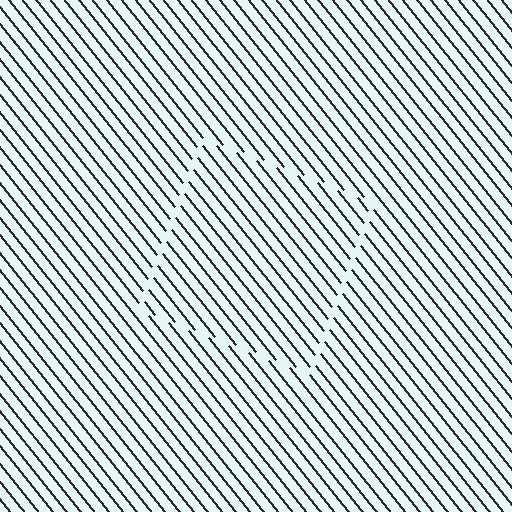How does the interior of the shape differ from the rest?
The interior of the shape contains the same grating, shifted by half a period — the contour is defined by the phase discontinuity where line-ends from the inner and outer gratings abut.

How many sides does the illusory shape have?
4 sides — the line-ends trace a square.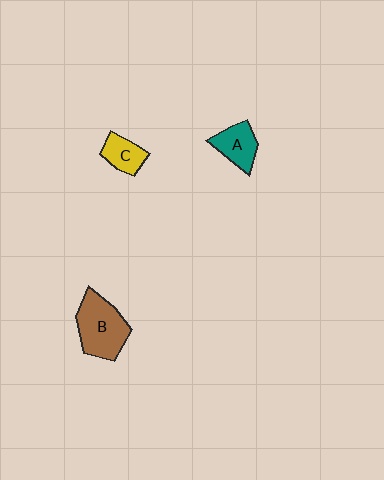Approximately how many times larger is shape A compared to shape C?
Approximately 1.2 times.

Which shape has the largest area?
Shape B (brown).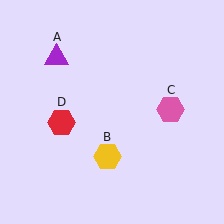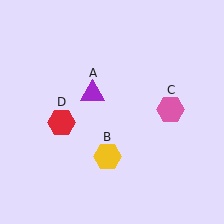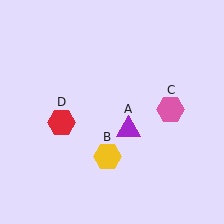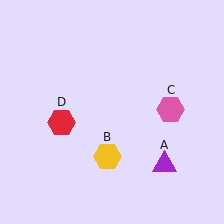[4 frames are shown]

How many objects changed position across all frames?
1 object changed position: purple triangle (object A).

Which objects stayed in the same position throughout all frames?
Yellow hexagon (object B) and pink hexagon (object C) and red hexagon (object D) remained stationary.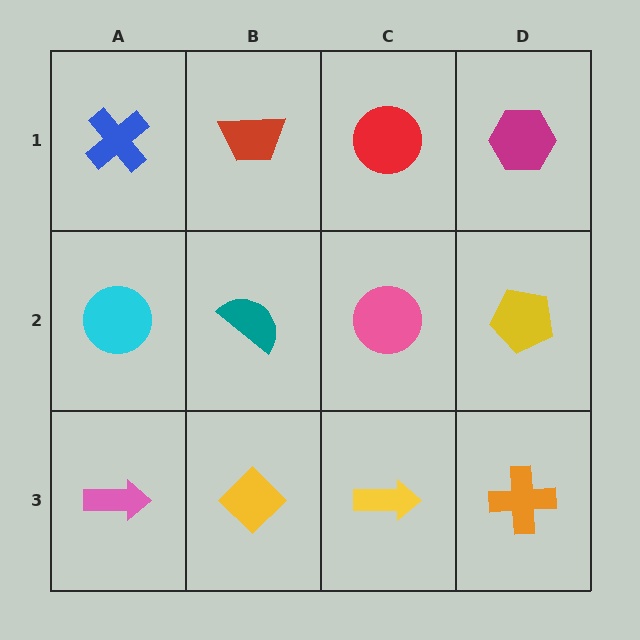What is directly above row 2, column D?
A magenta hexagon.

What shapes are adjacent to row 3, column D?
A yellow pentagon (row 2, column D), a yellow arrow (row 3, column C).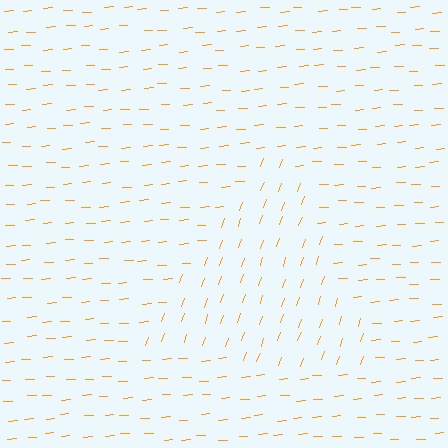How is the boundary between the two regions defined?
The boundary is defined purely by a change in line orientation (approximately 67 degrees difference). All lines are the same color and thickness.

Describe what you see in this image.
The image is filled with small orange line segments. A triangle region in the image has lines oriented differently from the surrounding lines, creating a visible texture boundary.